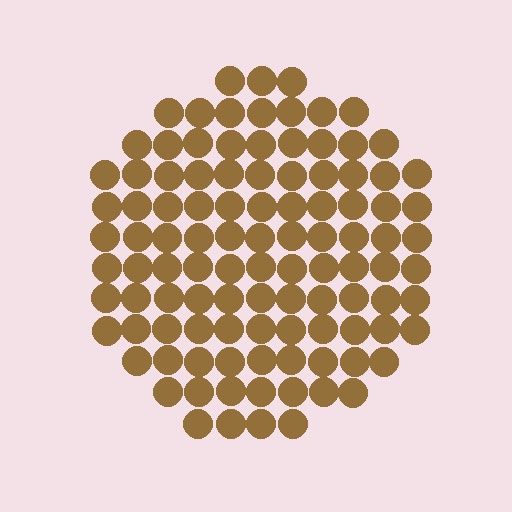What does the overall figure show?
The overall figure shows a circle.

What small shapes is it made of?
It is made of small circles.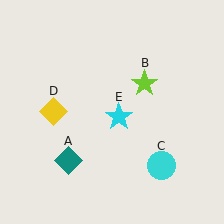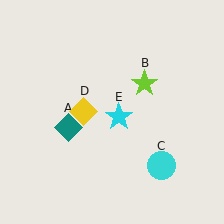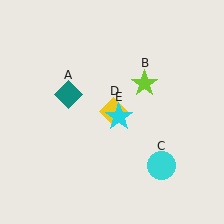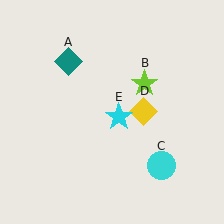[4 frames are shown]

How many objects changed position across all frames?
2 objects changed position: teal diamond (object A), yellow diamond (object D).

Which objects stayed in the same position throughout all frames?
Lime star (object B) and cyan circle (object C) and cyan star (object E) remained stationary.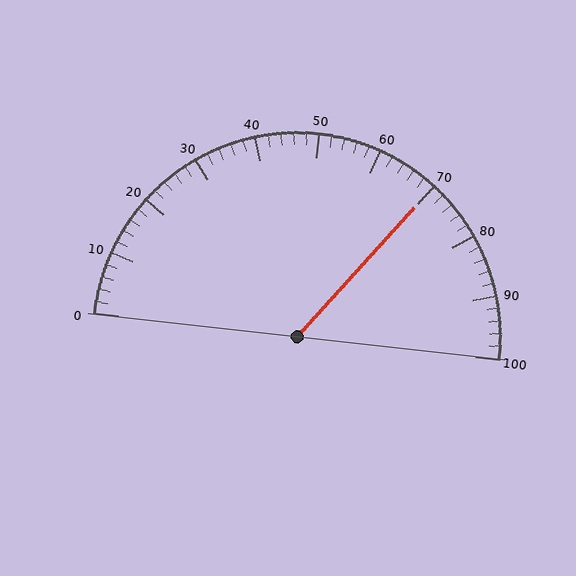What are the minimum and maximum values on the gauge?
The gauge ranges from 0 to 100.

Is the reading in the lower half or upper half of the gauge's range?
The reading is in the upper half of the range (0 to 100).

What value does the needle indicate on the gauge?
The needle indicates approximately 70.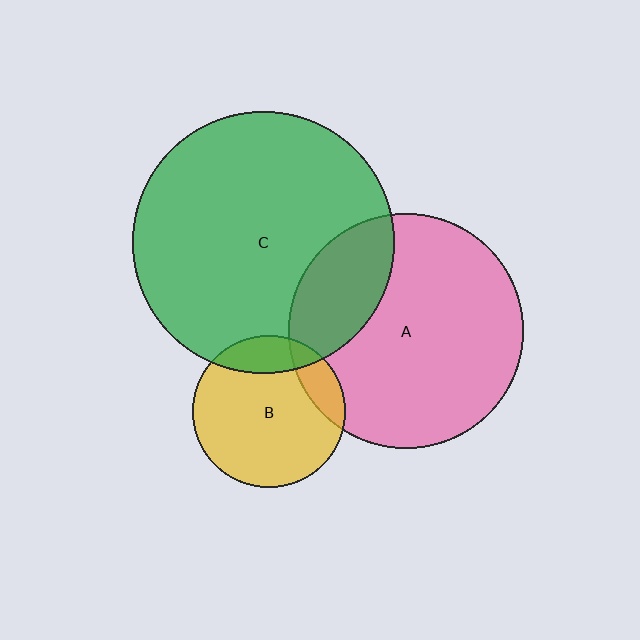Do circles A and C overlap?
Yes.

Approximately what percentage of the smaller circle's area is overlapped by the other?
Approximately 25%.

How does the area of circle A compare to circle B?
Approximately 2.4 times.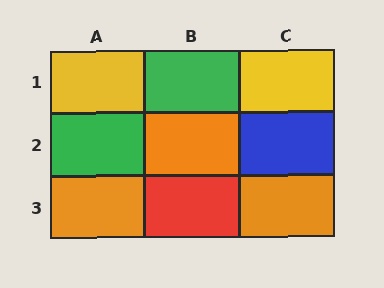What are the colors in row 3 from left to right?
Orange, red, orange.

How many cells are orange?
3 cells are orange.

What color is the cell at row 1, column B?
Green.